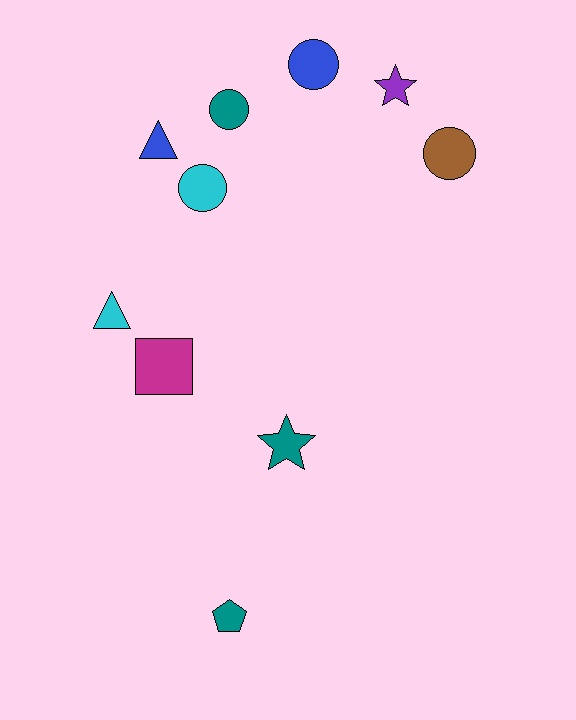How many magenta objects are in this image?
There is 1 magenta object.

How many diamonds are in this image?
There are no diamonds.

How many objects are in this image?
There are 10 objects.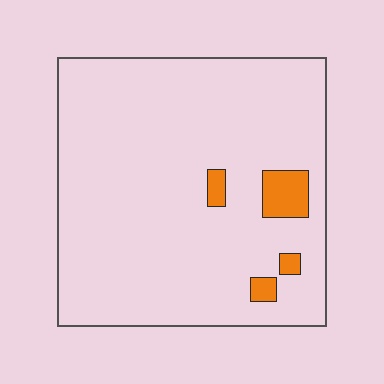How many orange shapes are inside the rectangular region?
4.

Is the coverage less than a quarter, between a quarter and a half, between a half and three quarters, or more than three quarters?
Less than a quarter.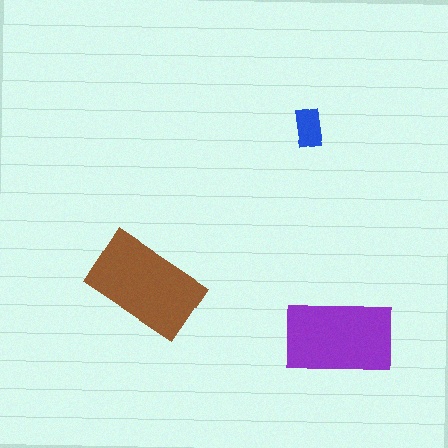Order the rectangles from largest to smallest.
the brown one, the purple one, the blue one.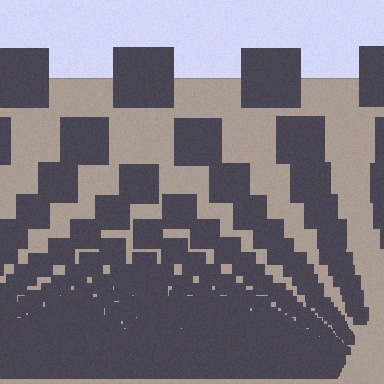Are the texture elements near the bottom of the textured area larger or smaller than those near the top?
Smaller. The gradient is inverted — elements near the bottom are smaller and denser.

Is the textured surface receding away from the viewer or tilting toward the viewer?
The surface appears to tilt toward the viewer. Texture elements get larger and sparser toward the top.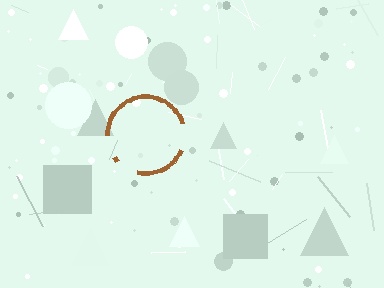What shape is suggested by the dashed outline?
The dashed outline suggests a circle.